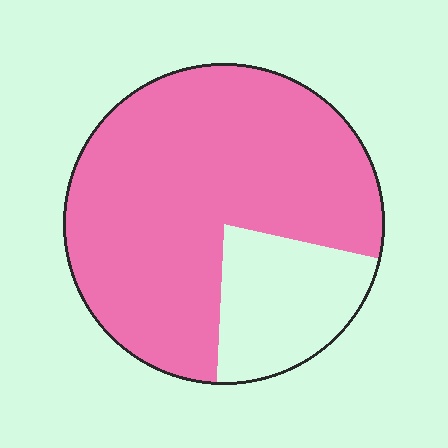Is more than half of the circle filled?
Yes.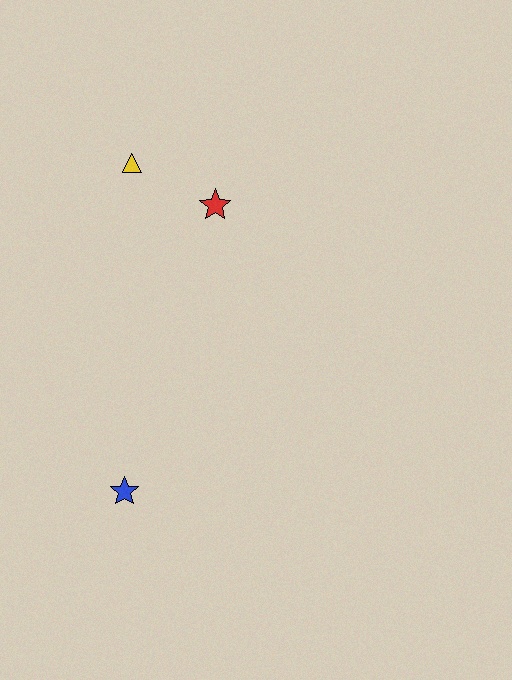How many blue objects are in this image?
There is 1 blue object.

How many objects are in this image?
There are 3 objects.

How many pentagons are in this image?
There are no pentagons.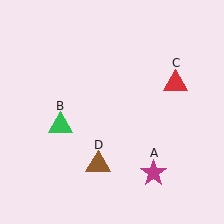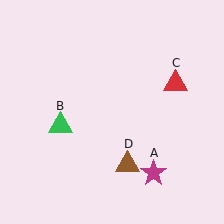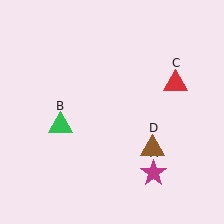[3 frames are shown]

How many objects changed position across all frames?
1 object changed position: brown triangle (object D).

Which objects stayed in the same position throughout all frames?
Magenta star (object A) and green triangle (object B) and red triangle (object C) remained stationary.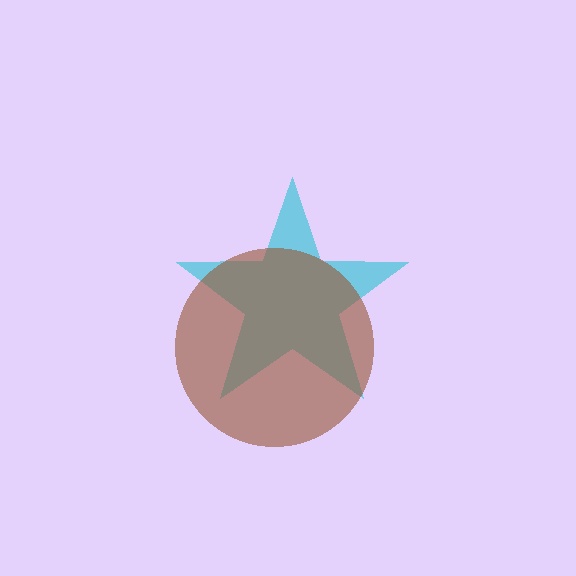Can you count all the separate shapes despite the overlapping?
Yes, there are 2 separate shapes.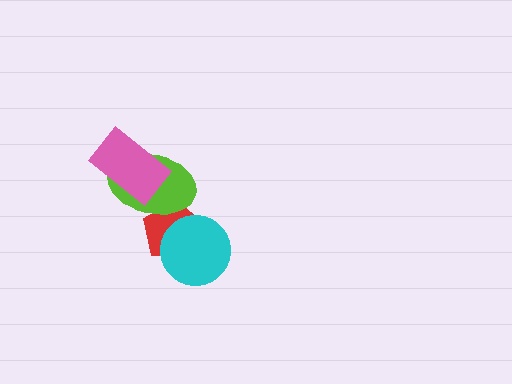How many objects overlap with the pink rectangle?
1 object overlaps with the pink rectangle.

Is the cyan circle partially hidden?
No, no other shape covers it.